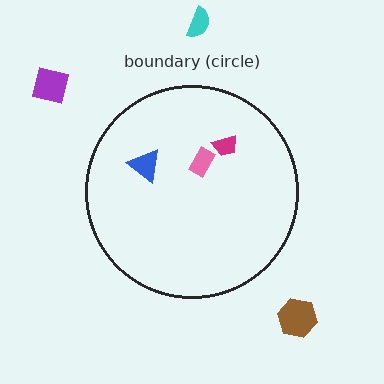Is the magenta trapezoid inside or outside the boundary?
Inside.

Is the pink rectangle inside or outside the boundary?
Inside.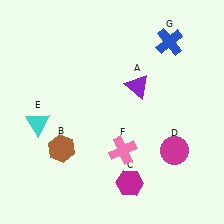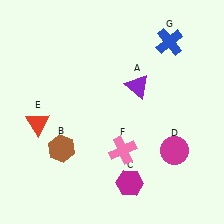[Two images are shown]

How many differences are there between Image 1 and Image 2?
There is 1 difference between the two images.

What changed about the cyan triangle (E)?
In Image 1, E is cyan. In Image 2, it changed to red.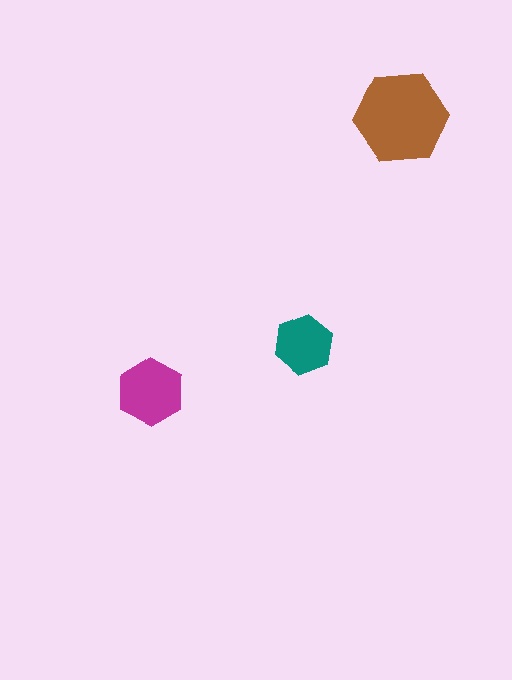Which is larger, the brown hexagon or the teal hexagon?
The brown one.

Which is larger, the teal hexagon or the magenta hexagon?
The magenta one.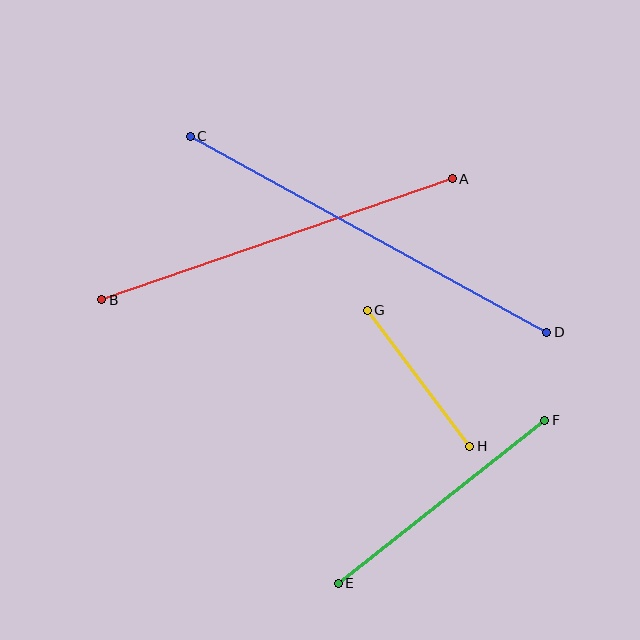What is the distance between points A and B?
The distance is approximately 371 pixels.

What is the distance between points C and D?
The distance is approximately 407 pixels.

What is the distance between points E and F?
The distance is approximately 263 pixels.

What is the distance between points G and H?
The distance is approximately 170 pixels.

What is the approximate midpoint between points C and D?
The midpoint is at approximately (369, 234) pixels.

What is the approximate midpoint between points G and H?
The midpoint is at approximately (418, 378) pixels.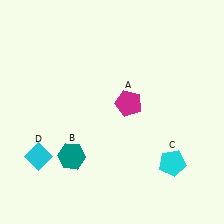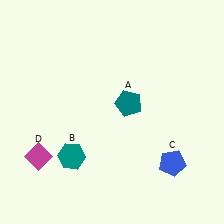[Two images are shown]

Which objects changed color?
A changed from magenta to teal. C changed from cyan to blue. D changed from cyan to magenta.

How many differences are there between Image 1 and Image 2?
There are 3 differences between the two images.